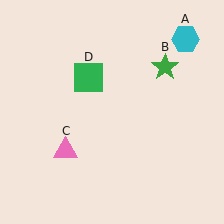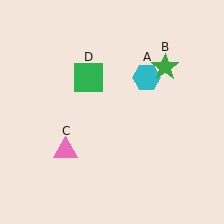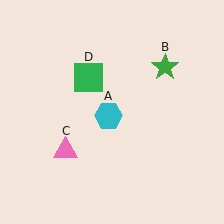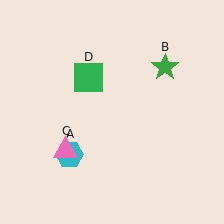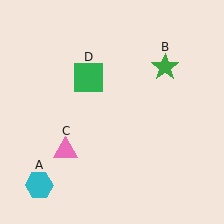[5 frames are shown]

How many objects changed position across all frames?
1 object changed position: cyan hexagon (object A).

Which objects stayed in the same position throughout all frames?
Green star (object B) and pink triangle (object C) and green square (object D) remained stationary.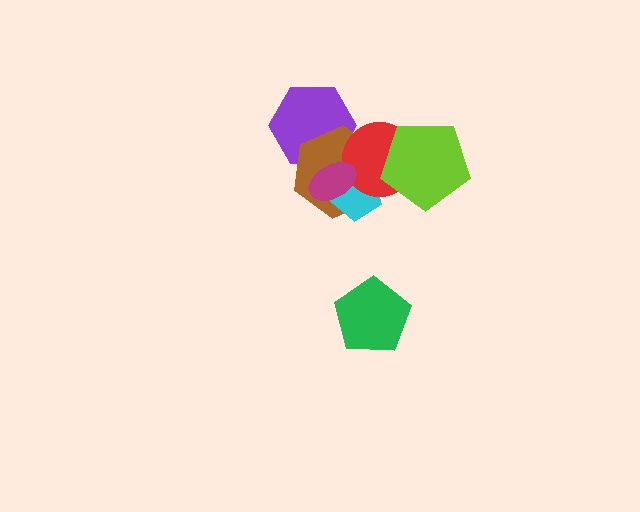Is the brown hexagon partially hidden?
Yes, it is partially covered by another shape.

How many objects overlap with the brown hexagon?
4 objects overlap with the brown hexagon.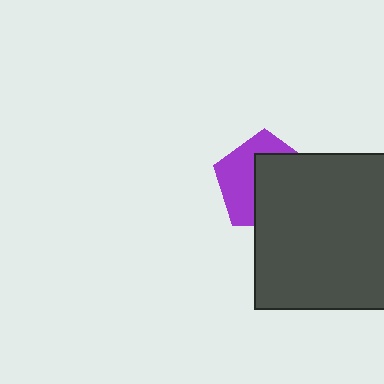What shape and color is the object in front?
The object in front is a dark gray square.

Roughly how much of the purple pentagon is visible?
About half of it is visible (roughly 45%).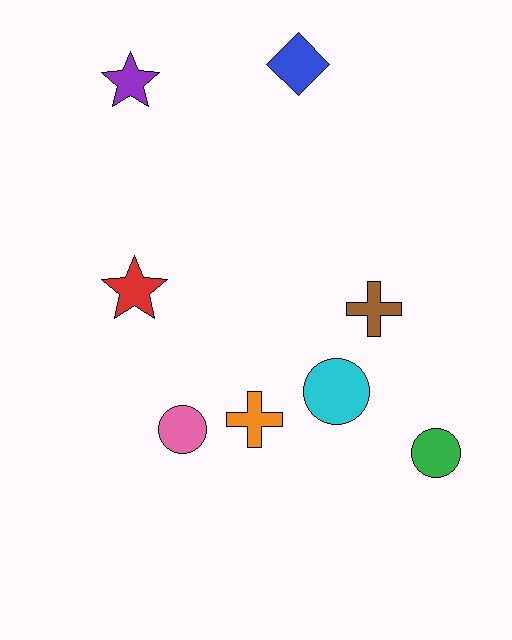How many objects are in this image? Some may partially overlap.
There are 8 objects.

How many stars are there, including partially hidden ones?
There are 2 stars.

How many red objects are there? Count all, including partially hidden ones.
There is 1 red object.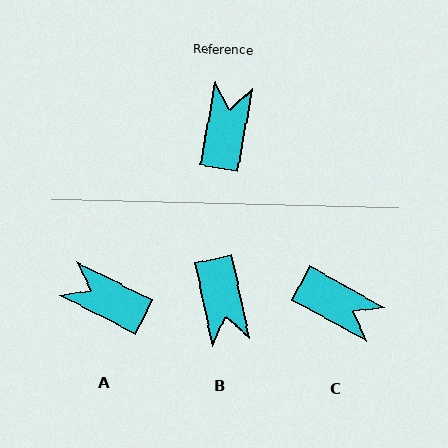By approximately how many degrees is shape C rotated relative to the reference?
Approximately 108 degrees clockwise.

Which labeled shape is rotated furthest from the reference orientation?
B, about 158 degrees away.